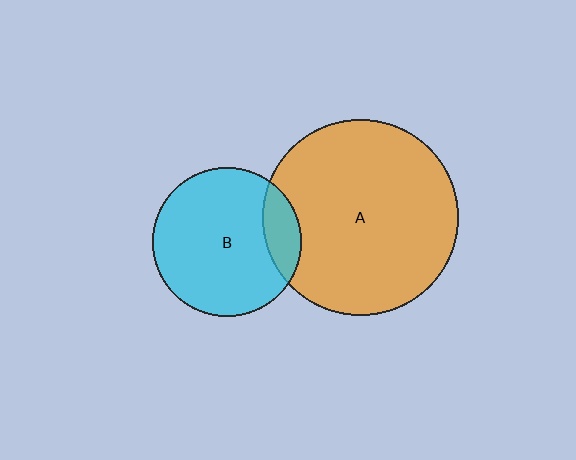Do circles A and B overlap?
Yes.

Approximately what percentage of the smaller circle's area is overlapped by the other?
Approximately 15%.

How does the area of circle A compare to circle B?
Approximately 1.7 times.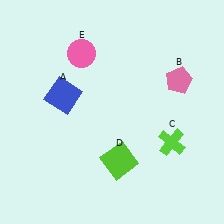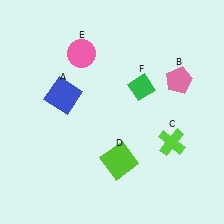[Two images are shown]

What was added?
A green diamond (F) was added in Image 2.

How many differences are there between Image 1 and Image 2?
There is 1 difference between the two images.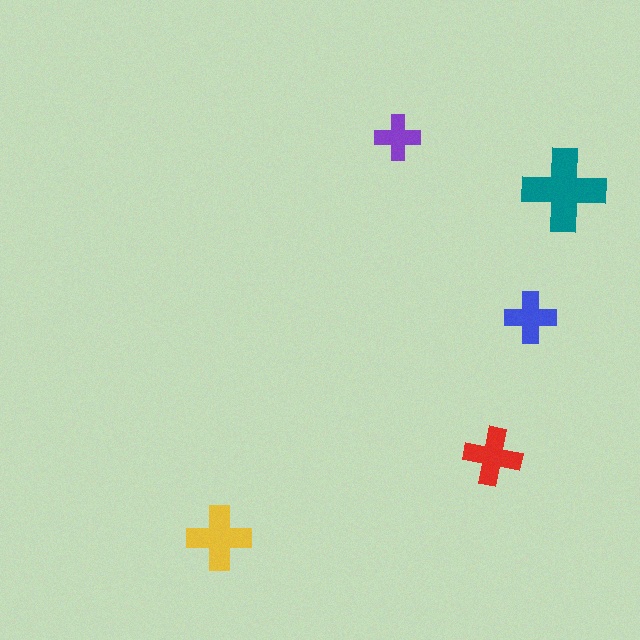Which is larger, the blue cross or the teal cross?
The teal one.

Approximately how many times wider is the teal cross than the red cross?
About 1.5 times wider.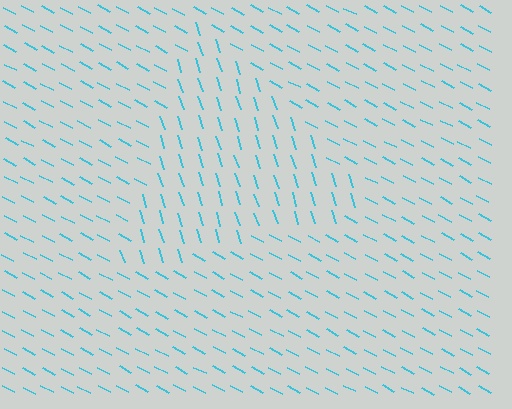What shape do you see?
I see a triangle.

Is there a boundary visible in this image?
Yes, there is a texture boundary formed by a change in line orientation.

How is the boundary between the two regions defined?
The boundary is defined purely by a change in line orientation (approximately 45 degrees difference). All lines are the same color and thickness.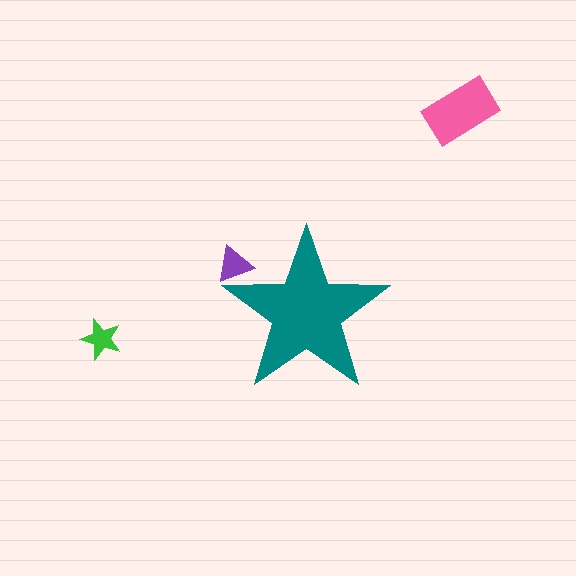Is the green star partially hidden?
No, the green star is fully visible.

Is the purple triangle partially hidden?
Yes, the purple triangle is partially hidden behind the teal star.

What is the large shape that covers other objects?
A teal star.